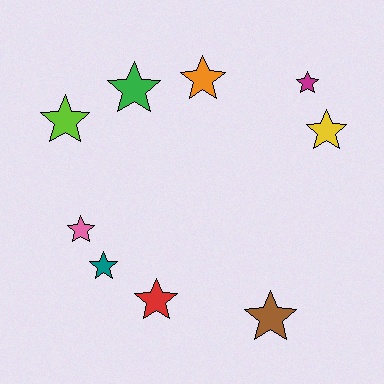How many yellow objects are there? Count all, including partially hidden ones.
There is 1 yellow object.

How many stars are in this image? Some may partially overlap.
There are 9 stars.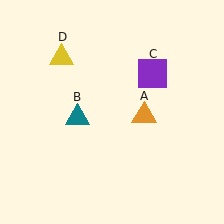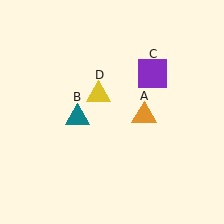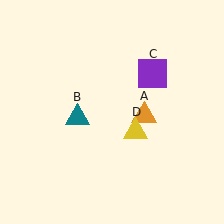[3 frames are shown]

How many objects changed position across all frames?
1 object changed position: yellow triangle (object D).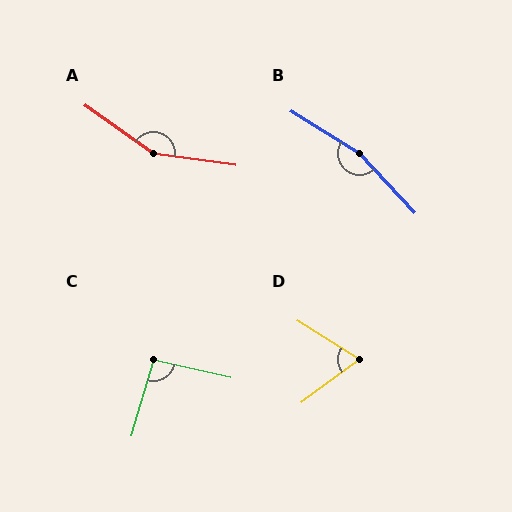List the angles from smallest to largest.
D (69°), C (93°), A (153°), B (165°).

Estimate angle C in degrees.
Approximately 93 degrees.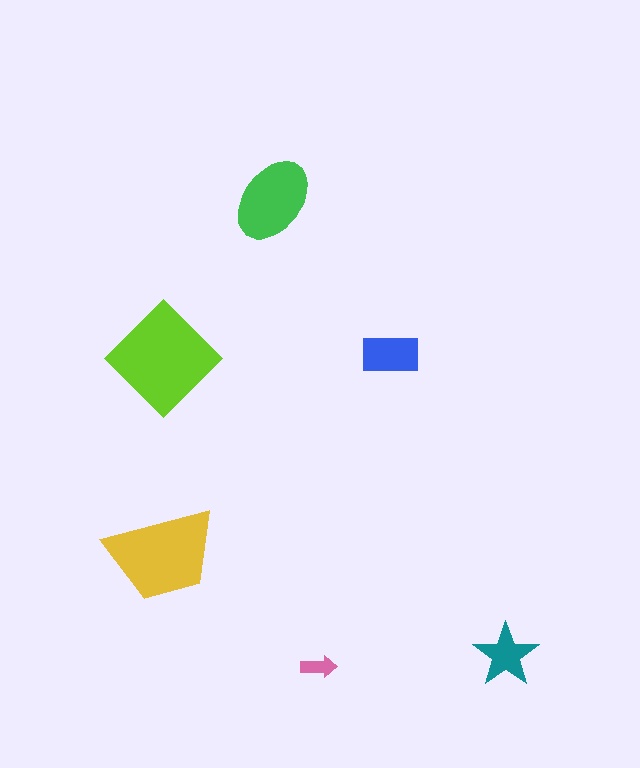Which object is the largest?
The lime diamond.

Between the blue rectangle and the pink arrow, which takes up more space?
The blue rectangle.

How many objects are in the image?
There are 6 objects in the image.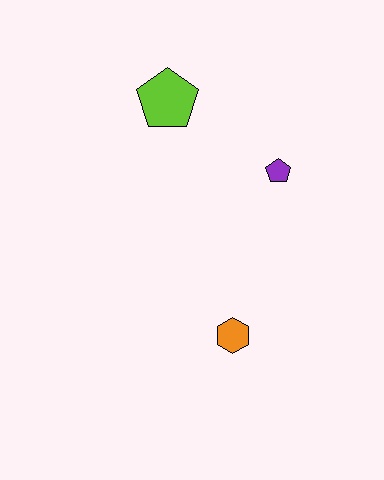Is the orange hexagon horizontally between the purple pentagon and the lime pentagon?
Yes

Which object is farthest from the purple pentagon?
The orange hexagon is farthest from the purple pentagon.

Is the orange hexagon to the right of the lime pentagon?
Yes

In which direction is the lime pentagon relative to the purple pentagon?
The lime pentagon is to the left of the purple pentagon.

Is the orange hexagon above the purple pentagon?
No